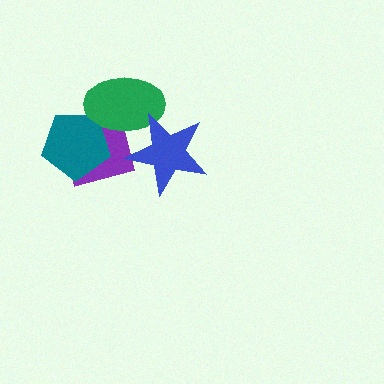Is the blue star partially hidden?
No, no other shape covers it.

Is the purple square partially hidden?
Yes, it is partially covered by another shape.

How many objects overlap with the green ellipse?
3 objects overlap with the green ellipse.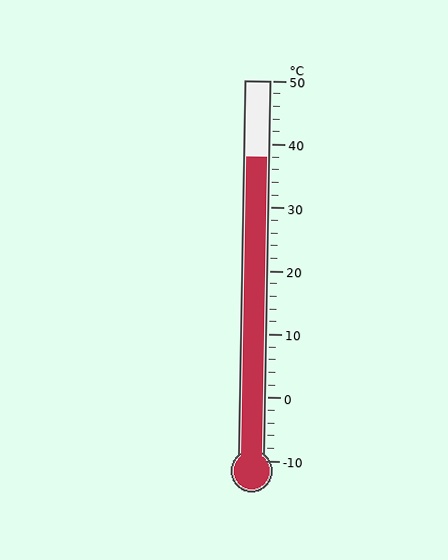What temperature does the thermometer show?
The thermometer shows approximately 38°C.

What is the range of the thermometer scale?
The thermometer scale ranges from -10°C to 50°C.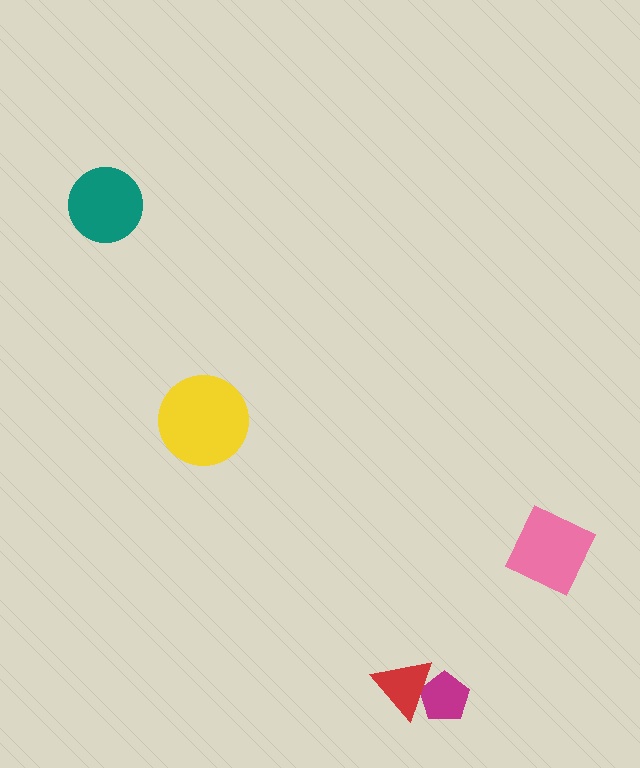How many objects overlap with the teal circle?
0 objects overlap with the teal circle.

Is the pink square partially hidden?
No, no other shape covers it.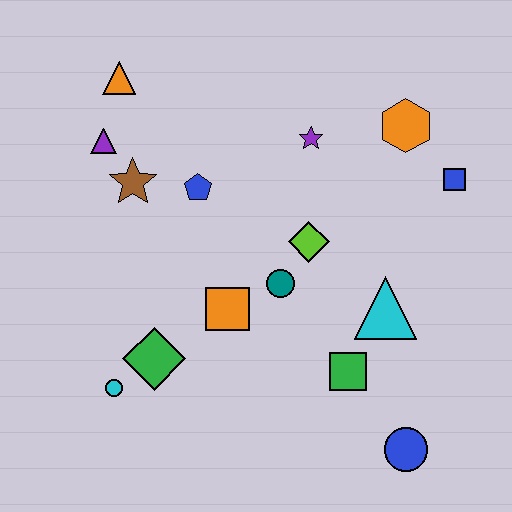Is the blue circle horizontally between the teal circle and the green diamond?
No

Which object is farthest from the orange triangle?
The blue circle is farthest from the orange triangle.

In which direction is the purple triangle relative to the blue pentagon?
The purple triangle is to the left of the blue pentagon.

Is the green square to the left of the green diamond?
No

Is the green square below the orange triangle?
Yes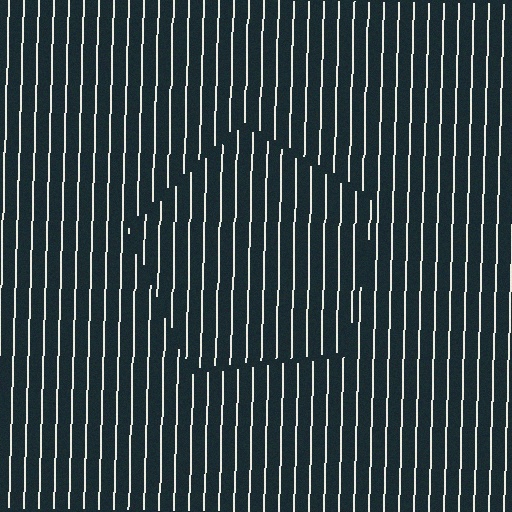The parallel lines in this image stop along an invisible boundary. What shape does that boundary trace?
An illusory pentagon. The interior of the shape contains the same grating, shifted by half a period — the contour is defined by the phase discontinuity where line-ends from the inner and outer gratings abut.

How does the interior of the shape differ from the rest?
The interior of the shape contains the same grating, shifted by half a period — the contour is defined by the phase discontinuity where line-ends from the inner and outer gratings abut.